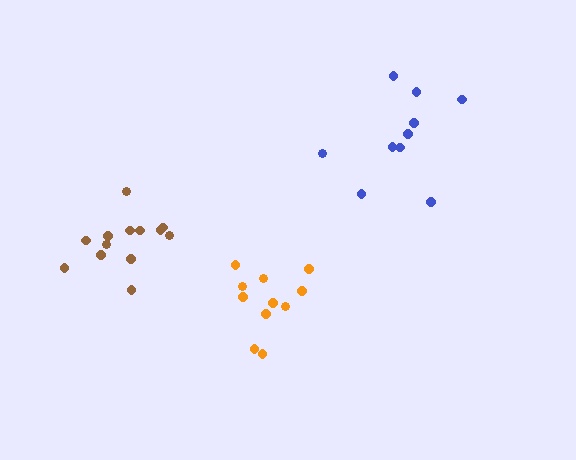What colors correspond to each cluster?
The clusters are colored: orange, brown, blue.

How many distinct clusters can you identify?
There are 3 distinct clusters.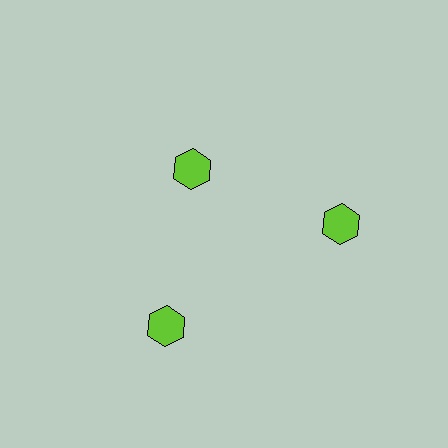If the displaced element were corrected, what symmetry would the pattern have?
It would have 3-fold rotational symmetry — the pattern would map onto itself every 120 degrees.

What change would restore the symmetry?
The symmetry would be restored by moving it outward, back onto the ring so that all 3 hexagons sit at equal angles and equal distance from the center.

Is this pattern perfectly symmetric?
No. The 3 lime hexagons are arranged in a ring, but one element near the 11 o'clock position is pulled inward toward the center, breaking the 3-fold rotational symmetry.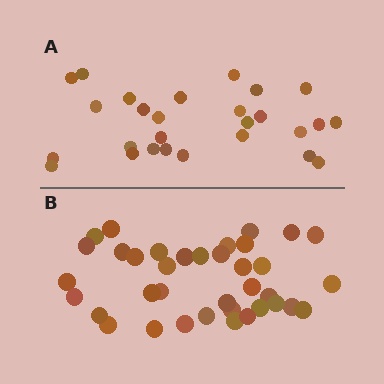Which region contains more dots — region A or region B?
Region B (the bottom region) has more dots.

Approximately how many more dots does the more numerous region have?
Region B has roughly 10 or so more dots than region A.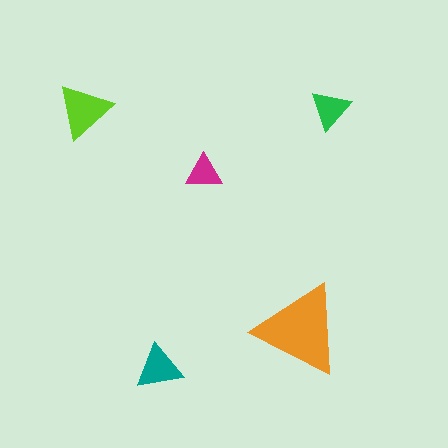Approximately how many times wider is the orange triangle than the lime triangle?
About 1.5 times wider.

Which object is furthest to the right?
The green triangle is rightmost.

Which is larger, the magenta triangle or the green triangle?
The green one.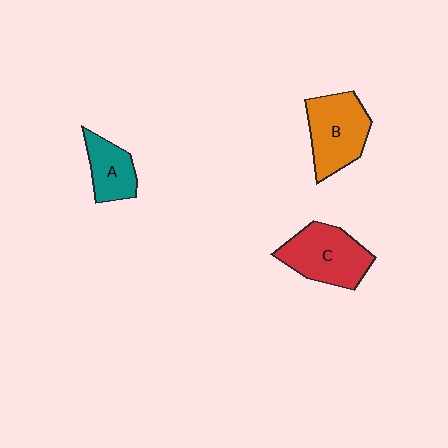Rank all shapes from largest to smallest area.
From largest to smallest: C (red), B (orange), A (teal).